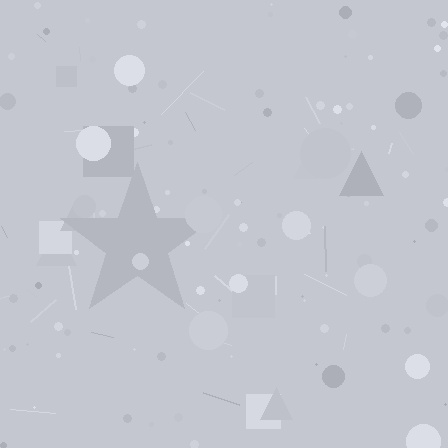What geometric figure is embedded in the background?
A star is embedded in the background.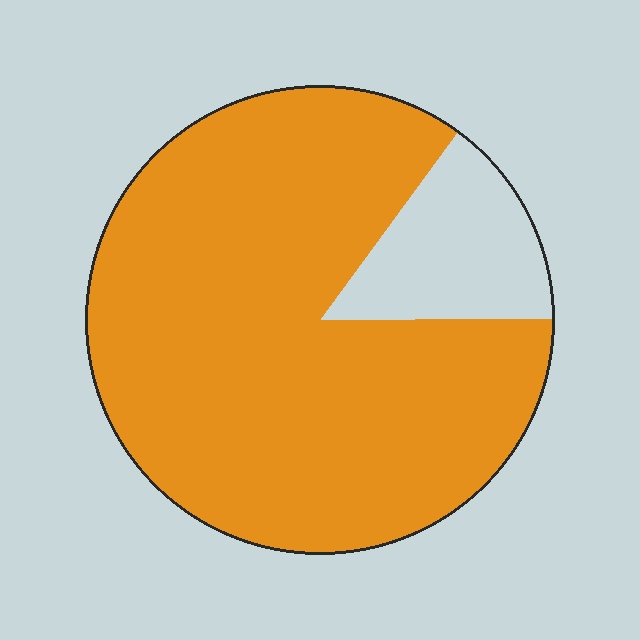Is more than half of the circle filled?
Yes.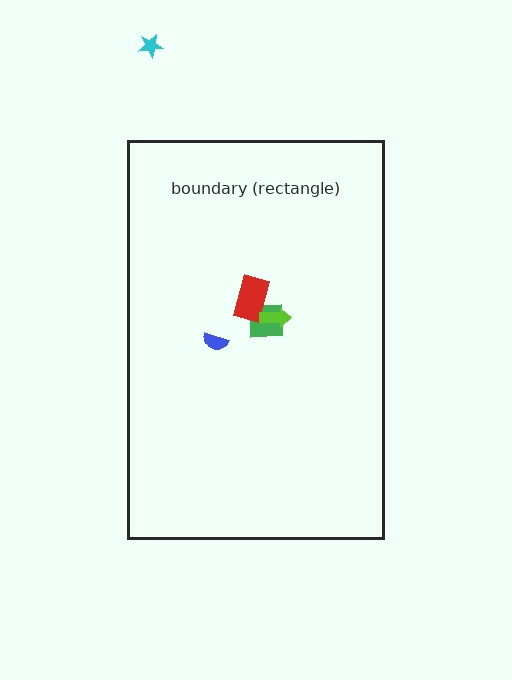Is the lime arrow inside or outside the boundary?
Inside.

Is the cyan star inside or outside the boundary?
Outside.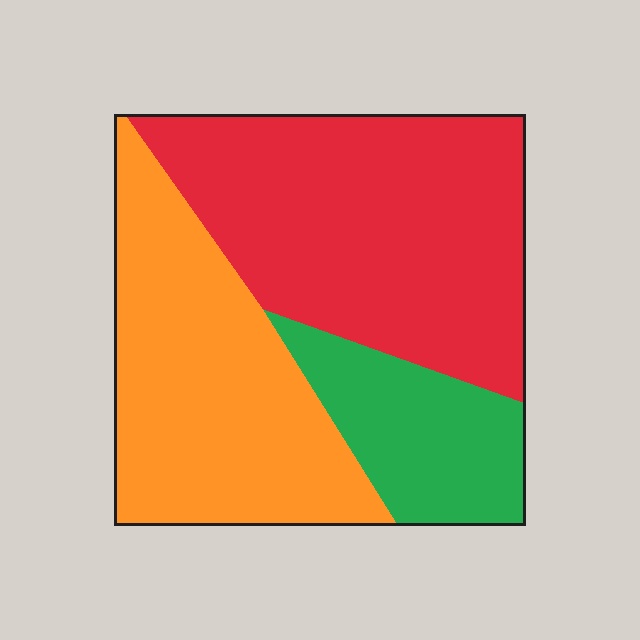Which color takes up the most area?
Red, at roughly 45%.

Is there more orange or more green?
Orange.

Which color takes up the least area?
Green, at roughly 20%.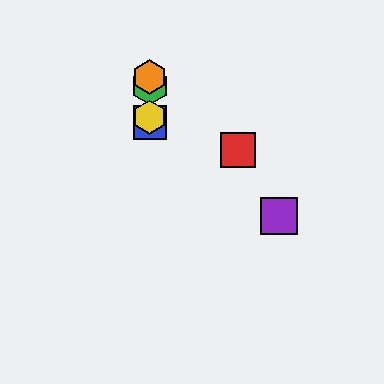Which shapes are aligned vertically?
The blue square, the green hexagon, the yellow hexagon, the orange hexagon are aligned vertically.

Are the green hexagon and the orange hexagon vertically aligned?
Yes, both are at x≈150.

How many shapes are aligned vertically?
4 shapes (the blue square, the green hexagon, the yellow hexagon, the orange hexagon) are aligned vertically.